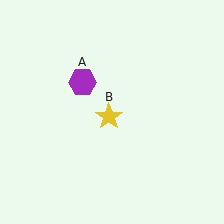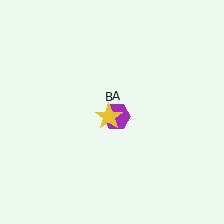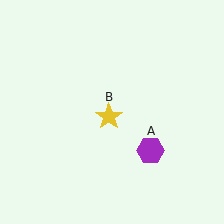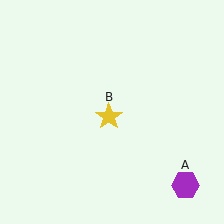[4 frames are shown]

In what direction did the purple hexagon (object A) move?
The purple hexagon (object A) moved down and to the right.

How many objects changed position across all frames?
1 object changed position: purple hexagon (object A).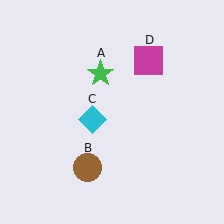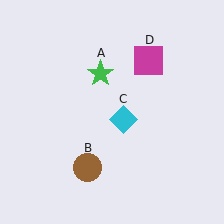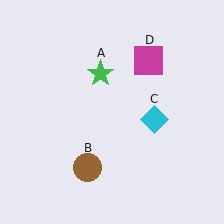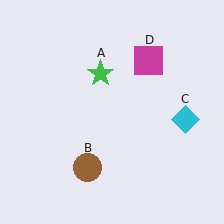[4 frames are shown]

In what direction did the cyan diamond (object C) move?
The cyan diamond (object C) moved right.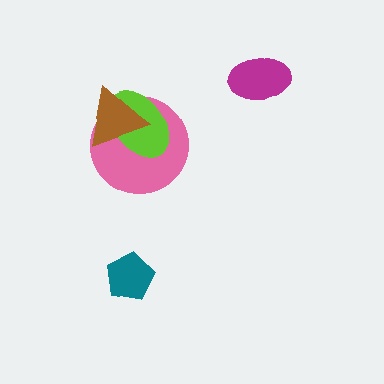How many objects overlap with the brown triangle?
2 objects overlap with the brown triangle.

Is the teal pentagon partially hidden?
No, no other shape covers it.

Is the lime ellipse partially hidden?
Yes, it is partially covered by another shape.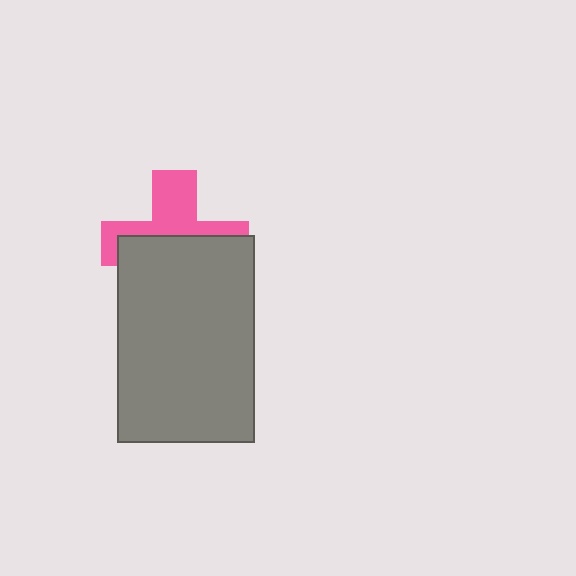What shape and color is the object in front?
The object in front is a gray rectangle.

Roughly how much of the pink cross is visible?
A small part of it is visible (roughly 44%).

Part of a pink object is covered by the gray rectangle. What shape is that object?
It is a cross.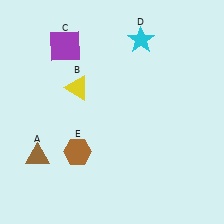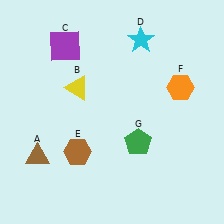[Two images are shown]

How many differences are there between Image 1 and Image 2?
There are 2 differences between the two images.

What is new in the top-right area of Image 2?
An orange hexagon (F) was added in the top-right area of Image 2.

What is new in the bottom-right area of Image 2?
A green pentagon (G) was added in the bottom-right area of Image 2.